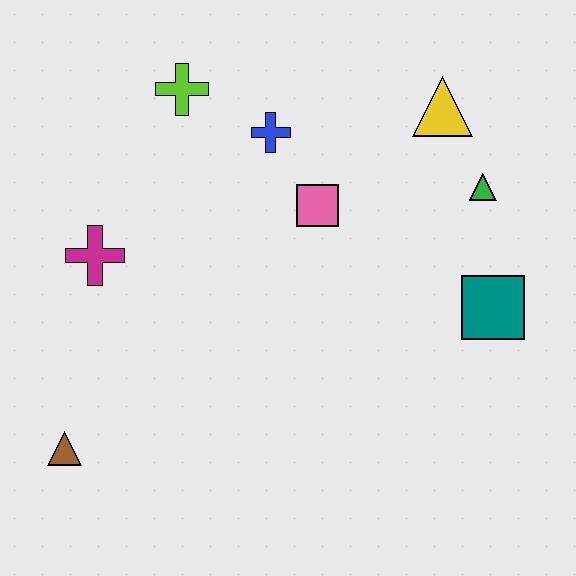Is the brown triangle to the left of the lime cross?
Yes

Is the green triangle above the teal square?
Yes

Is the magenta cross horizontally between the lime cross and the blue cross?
No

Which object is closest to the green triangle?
The yellow triangle is closest to the green triangle.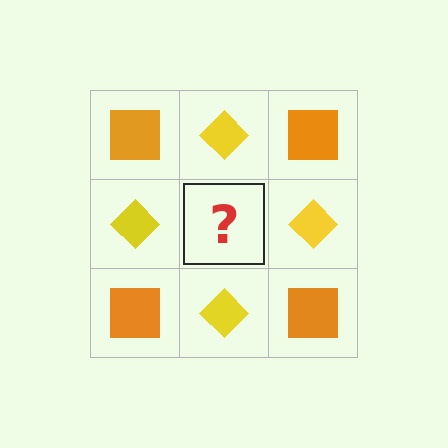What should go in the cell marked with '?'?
The missing cell should contain an orange square.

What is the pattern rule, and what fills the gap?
The rule is that it alternates orange square and yellow diamond in a checkerboard pattern. The gap should be filled with an orange square.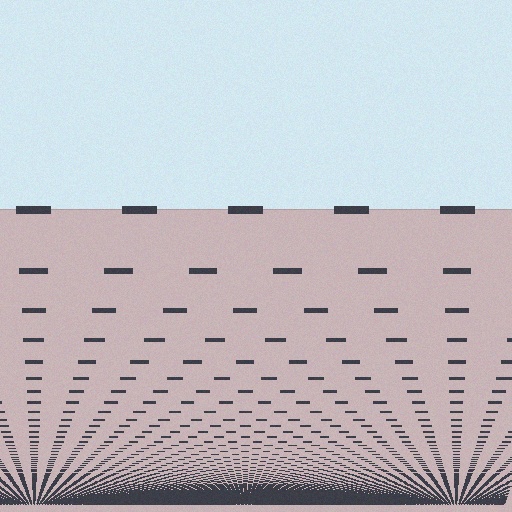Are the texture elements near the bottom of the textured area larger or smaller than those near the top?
Smaller. The gradient is inverted — elements near the bottom are smaller and denser.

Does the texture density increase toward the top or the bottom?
Density increases toward the bottom.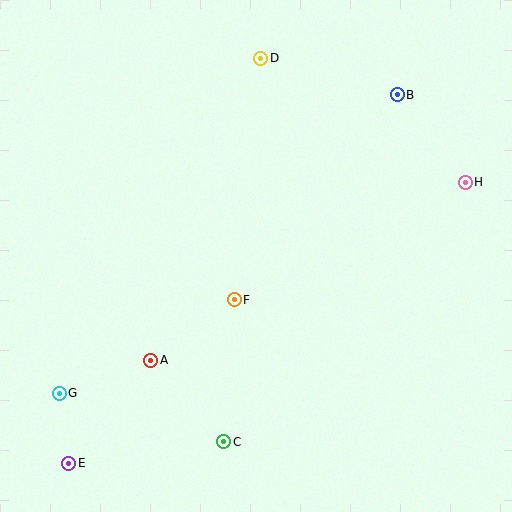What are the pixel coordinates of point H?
Point H is at (465, 182).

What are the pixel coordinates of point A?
Point A is at (151, 360).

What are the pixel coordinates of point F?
Point F is at (234, 300).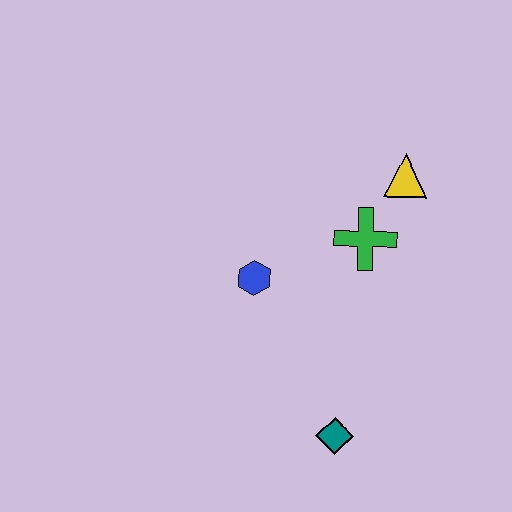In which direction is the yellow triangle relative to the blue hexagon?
The yellow triangle is to the right of the blue hexagon.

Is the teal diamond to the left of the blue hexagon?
No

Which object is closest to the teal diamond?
The blue hexagon is closest to the teal diamond.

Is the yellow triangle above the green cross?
Yes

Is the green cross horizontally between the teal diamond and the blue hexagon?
No